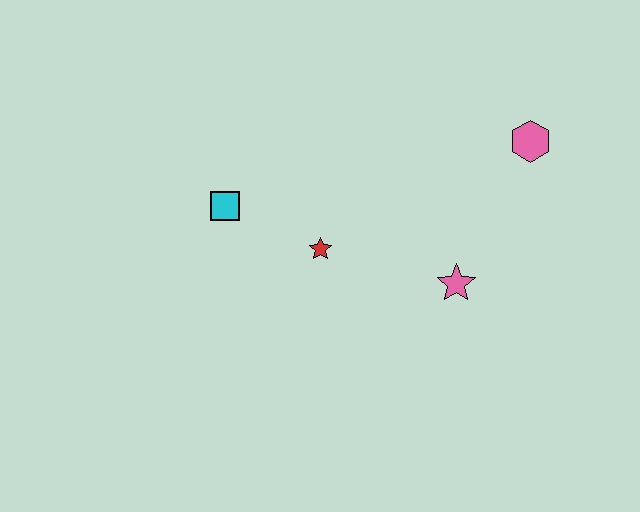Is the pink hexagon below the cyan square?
No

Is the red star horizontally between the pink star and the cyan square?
Yes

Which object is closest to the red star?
The cyan square is closest to the red star.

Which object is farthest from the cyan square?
The pink hexagon is farthest from the cyan square.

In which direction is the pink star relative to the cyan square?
The pink star is to the right of the cyan square.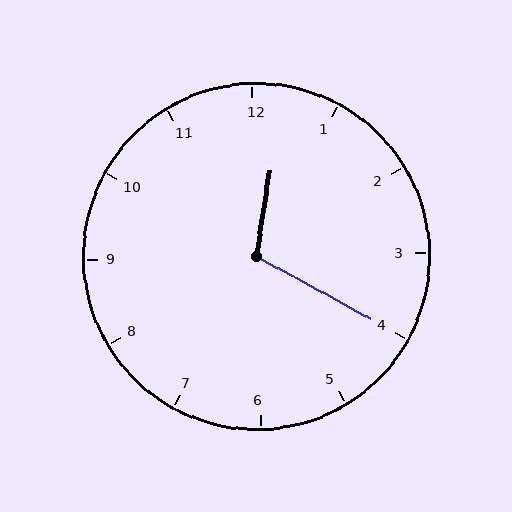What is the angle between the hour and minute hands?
Approximately 110 degrees.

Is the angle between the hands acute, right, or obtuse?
It is obtuse.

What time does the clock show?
12:20.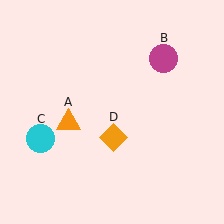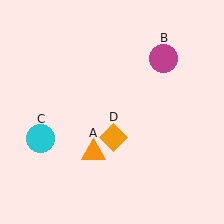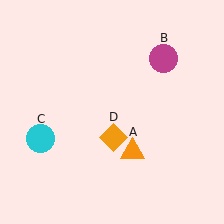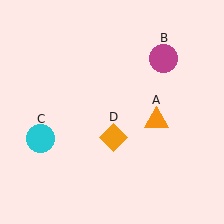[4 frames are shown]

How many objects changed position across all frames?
1 object changed position: orange triangle (object A).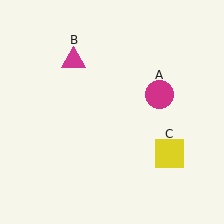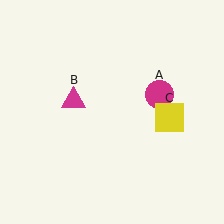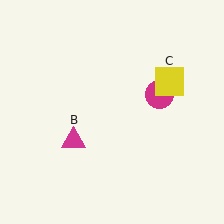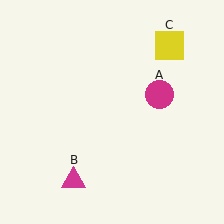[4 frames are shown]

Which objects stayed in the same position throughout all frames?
Magenta circle (object A) remained stationary.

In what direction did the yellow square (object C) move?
The yellow square (object C) moved up.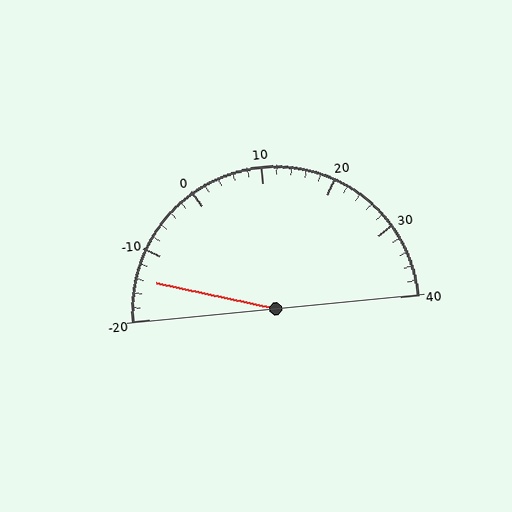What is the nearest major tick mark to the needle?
The nearest major tick mark is -10.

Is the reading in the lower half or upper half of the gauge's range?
The reading is in the lower half of the range (-20 to 40).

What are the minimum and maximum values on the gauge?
The gauge ranges from -20 to 40.